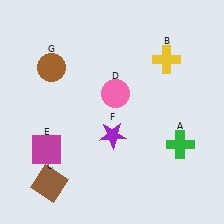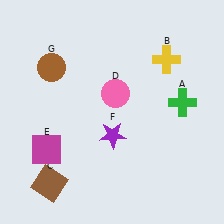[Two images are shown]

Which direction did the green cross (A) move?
The green cross (A) moved up.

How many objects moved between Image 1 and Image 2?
1 object moved between the two images.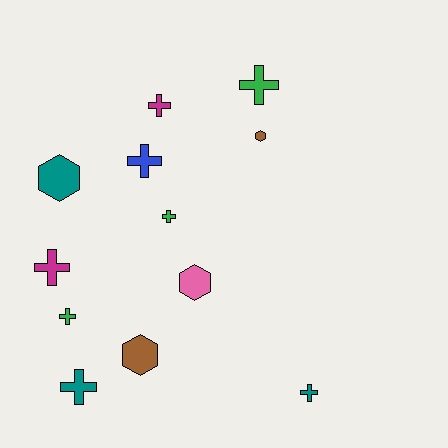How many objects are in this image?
There are 12 objects.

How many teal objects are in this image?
There are 3 teal objects.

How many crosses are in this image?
There are 8 crosses.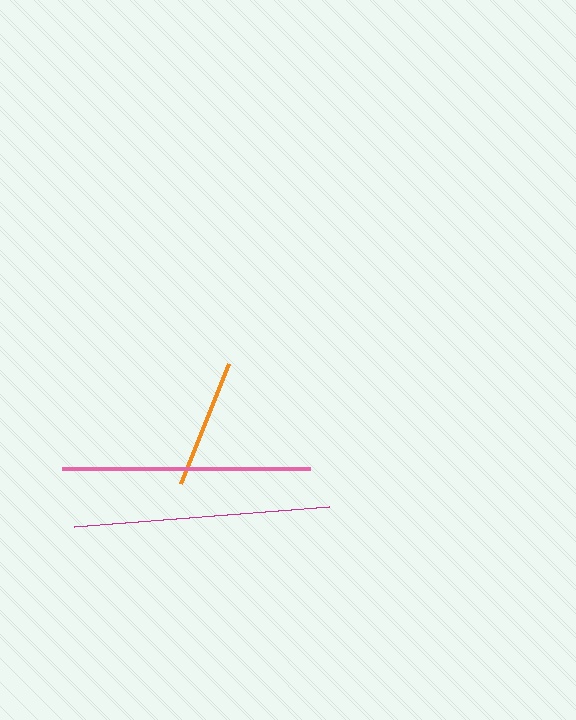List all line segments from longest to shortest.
From longest to shortest: magenta, pink, orange.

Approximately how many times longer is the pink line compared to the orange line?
The pink line is approximately 1.9 times the length of the orange line.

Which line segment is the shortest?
The orange line is the shortest at approximately 130 pixels.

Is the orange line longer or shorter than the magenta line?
The magenta line is longer than the orange line.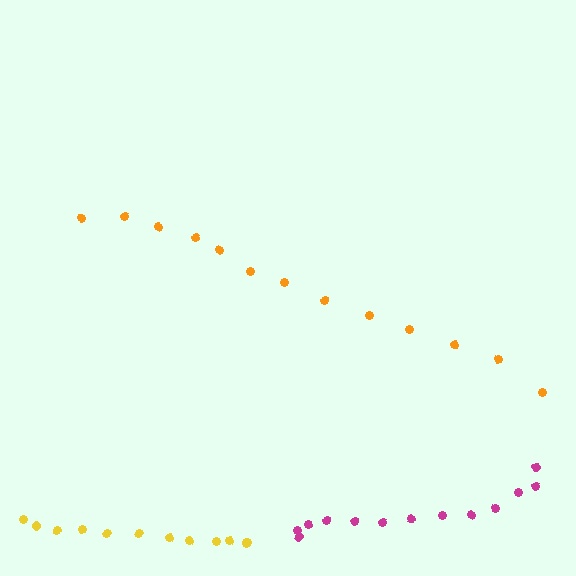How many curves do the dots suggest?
There are 3 distinct paths.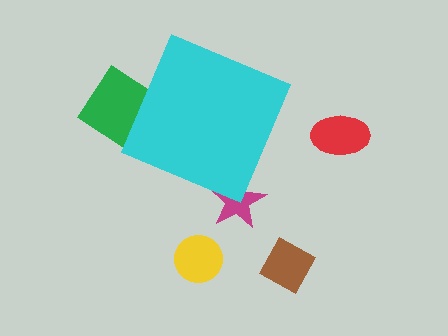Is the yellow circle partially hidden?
No, the yellow circle is fully visible.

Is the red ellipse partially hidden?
No, the red ellipse is fully visible.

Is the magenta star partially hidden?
Yes, the magenta star is partially hidden behind the cyan diamond.